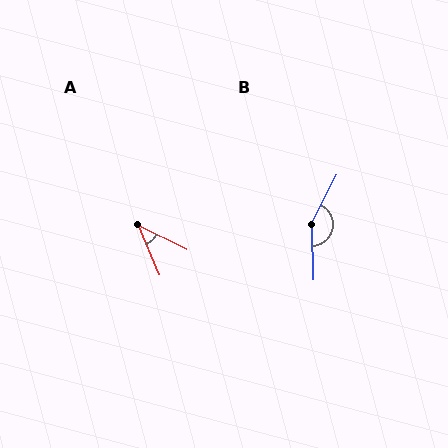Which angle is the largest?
B, at approximately 152 degrees.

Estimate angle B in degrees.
Approximately 152 degrees.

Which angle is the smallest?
A, at approximately 41 degrees.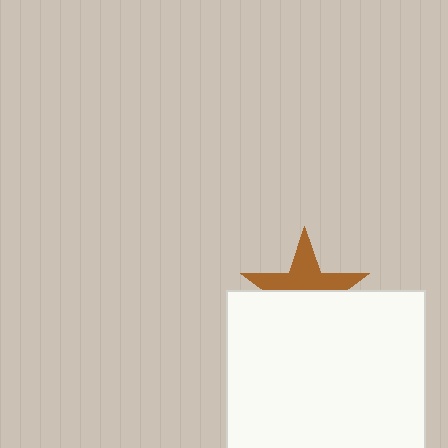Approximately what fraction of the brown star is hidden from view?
Roughly 53% of the brown star is hidden behind the white square.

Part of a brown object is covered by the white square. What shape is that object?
It is a star.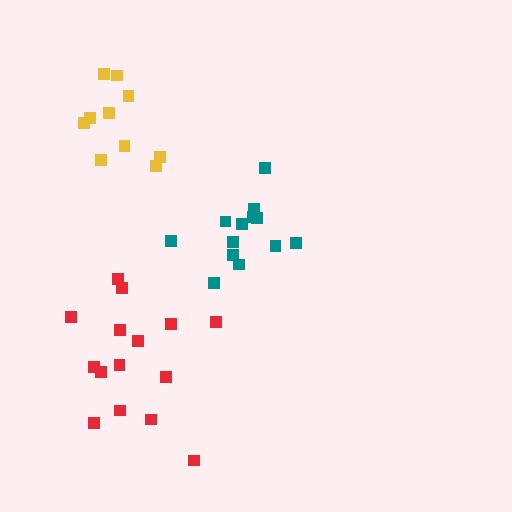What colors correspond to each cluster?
The clusters are colored: teal, red, yellow.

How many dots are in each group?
Group 1: 13 dots, Group 2: 15 dots, Group 3: 10 dots (38 total).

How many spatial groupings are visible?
There are 3 spatial groupings.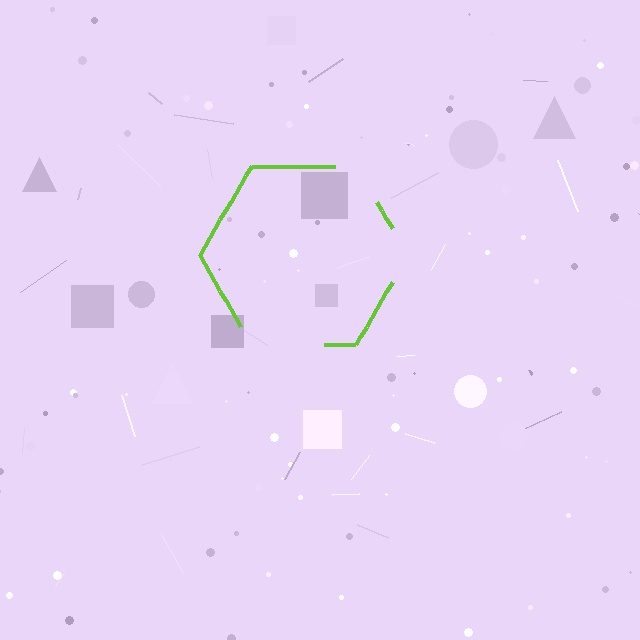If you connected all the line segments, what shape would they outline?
They would outline a hexagon.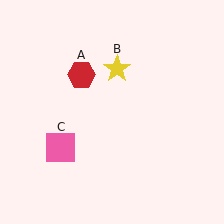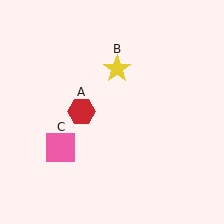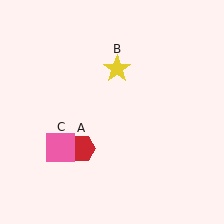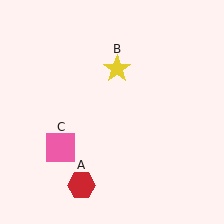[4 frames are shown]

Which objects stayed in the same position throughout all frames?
Yellow star (object B) and pink square (object C) remained stationary.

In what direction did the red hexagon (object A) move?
The red hexagon (object A) moved down.